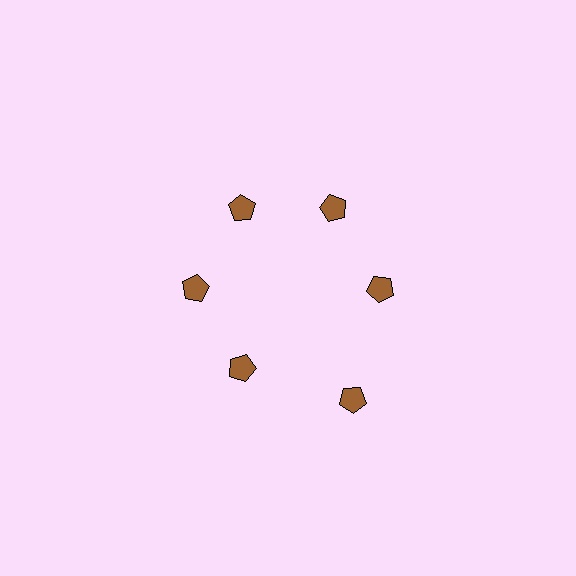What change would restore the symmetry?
The symmetry would be restored by moving it inward, back onto the ring so that all 6 pentagons sit at equal angles and equal distance from the center.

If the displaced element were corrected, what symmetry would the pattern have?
It would have 6-fold rotational symmetry — the pattern would map onto itself every 60 degrees.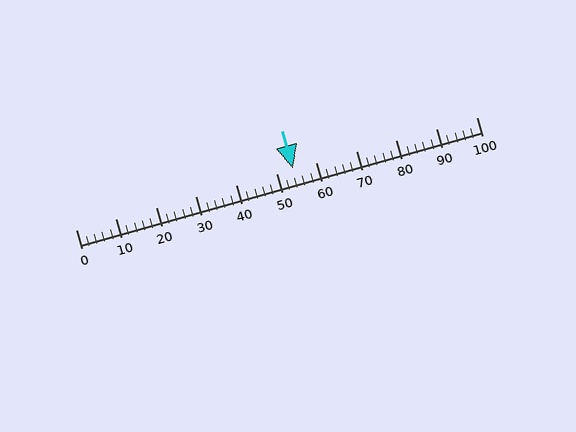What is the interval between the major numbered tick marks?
The major tick marks are spaced 10 units apart.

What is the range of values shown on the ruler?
The ruler shows values from 0 to 100.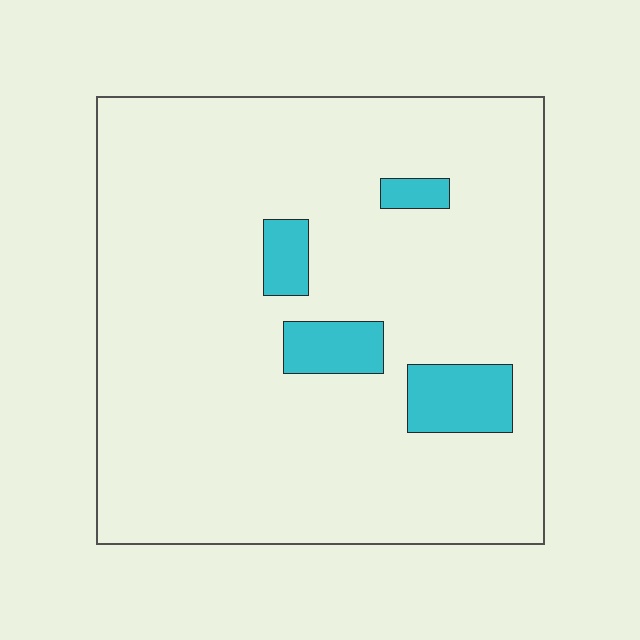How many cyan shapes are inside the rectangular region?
4.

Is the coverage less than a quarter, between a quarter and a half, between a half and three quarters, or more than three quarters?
Less than a quarter.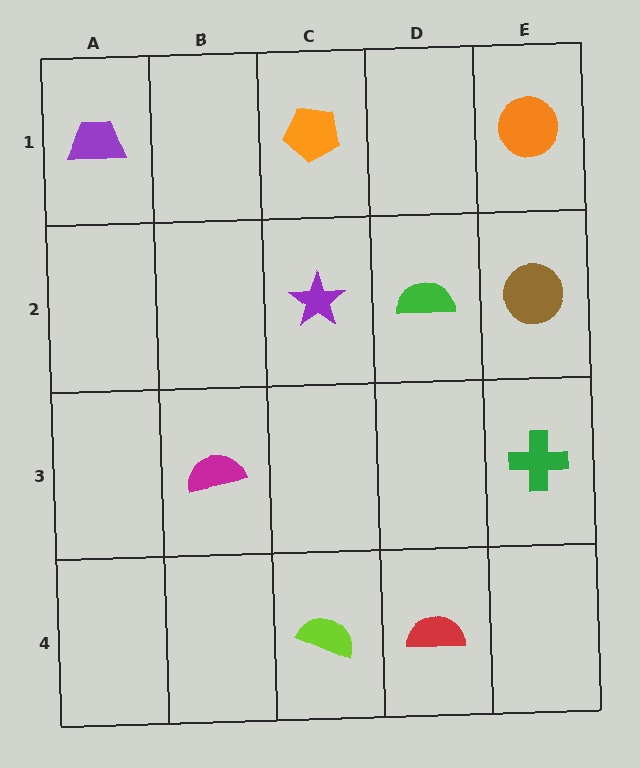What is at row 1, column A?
A purple trapezoid.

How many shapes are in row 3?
2 shapes.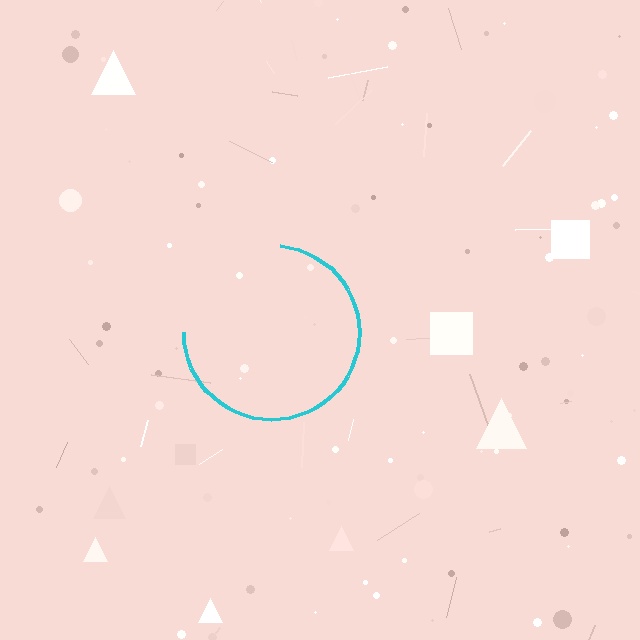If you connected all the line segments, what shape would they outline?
They would outline a circle.